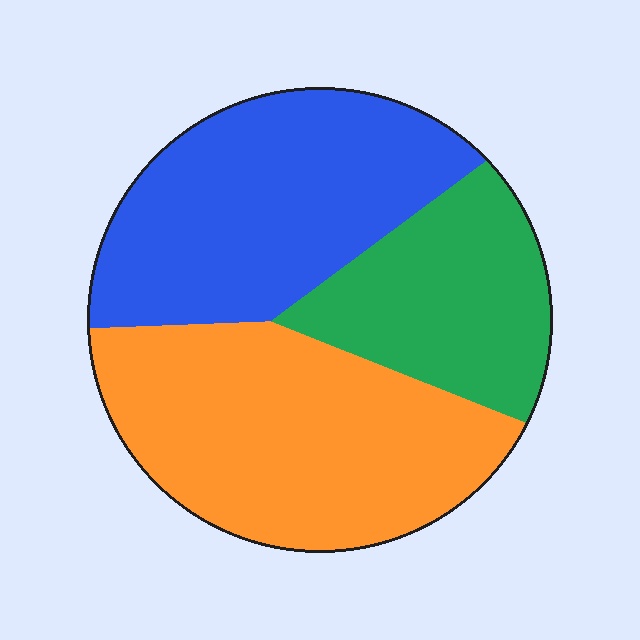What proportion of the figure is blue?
Blue covers roughly 35% of the figure.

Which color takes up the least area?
Green, at roughly 25%.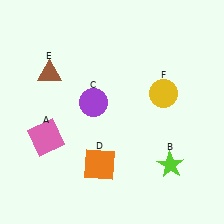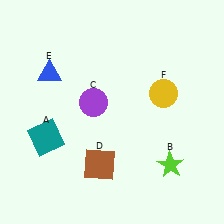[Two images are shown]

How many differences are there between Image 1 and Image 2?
There are 3 differences between the two images.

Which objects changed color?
A changed from pink to teal. D changed from orange to brown. E changed from brown to blue.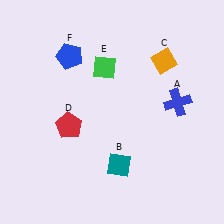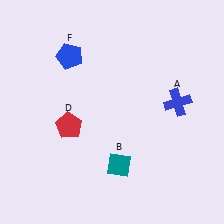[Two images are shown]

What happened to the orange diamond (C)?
The orange diamond (C) was removed in Image 2. It was in the top-right area of Image 1.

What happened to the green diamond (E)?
The green diamond (E) was removed in Image 2. It was in the top-left area of Image 1.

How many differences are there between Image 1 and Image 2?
There are 2 differences between the two images.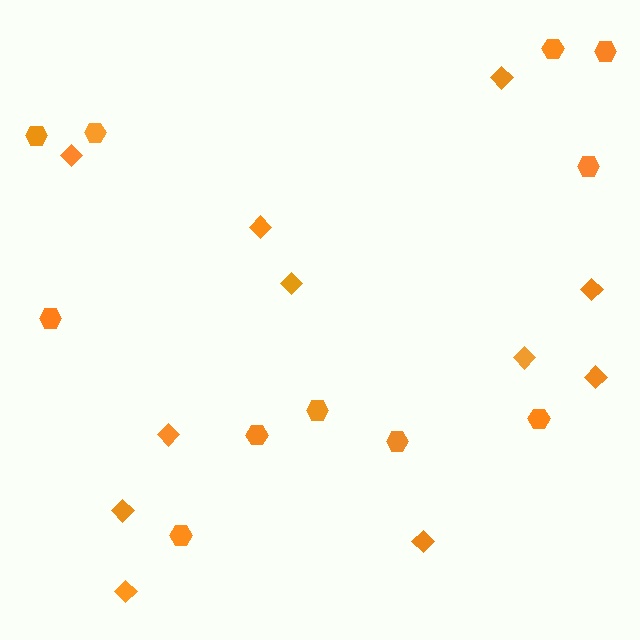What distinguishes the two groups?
There are 2 groups: one group of diamonds (11) and one group of hexagons (11).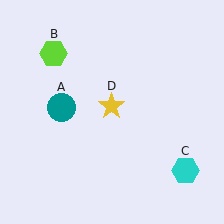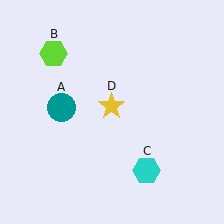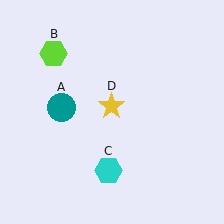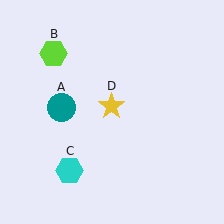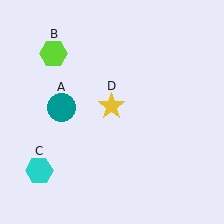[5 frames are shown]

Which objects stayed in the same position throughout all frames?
Teal circle (object A) and lime hexagon (object B) and yellow star (object D) remained stationary.